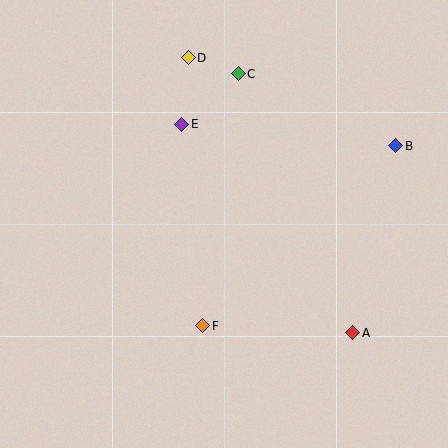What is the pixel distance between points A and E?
The distance between A and E is 270 pixels.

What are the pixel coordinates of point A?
Point A is at (353, 333).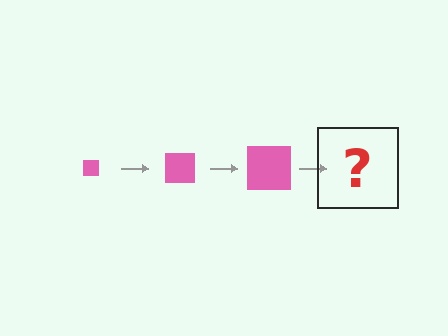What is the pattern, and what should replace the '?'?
The pattern is that the square gets progressively larger each step. The '?' should be a pink square, larger than the previous one.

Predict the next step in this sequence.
The next step is a pink square, larger than the previous one.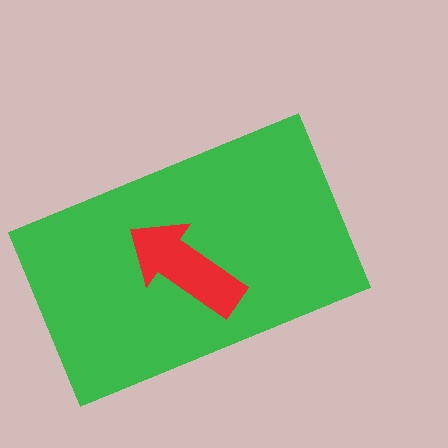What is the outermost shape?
The green rectangle.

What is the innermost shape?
The red arrow.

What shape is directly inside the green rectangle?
The red arrow.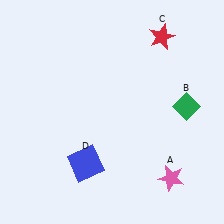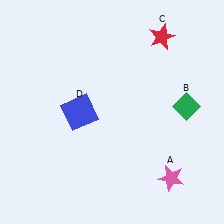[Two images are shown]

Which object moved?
The blue square (D) moved up.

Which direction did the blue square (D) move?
The blue square (D) moved up.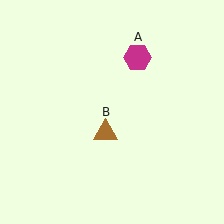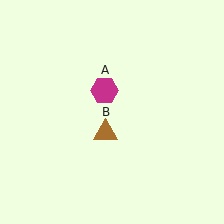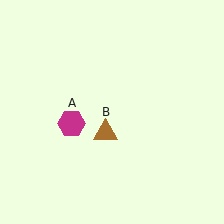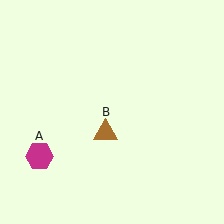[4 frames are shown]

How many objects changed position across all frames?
1 object changed position: magenta hexagon (object A).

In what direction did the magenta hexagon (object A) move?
The magenta hexagon (object A) moved down and to the left.